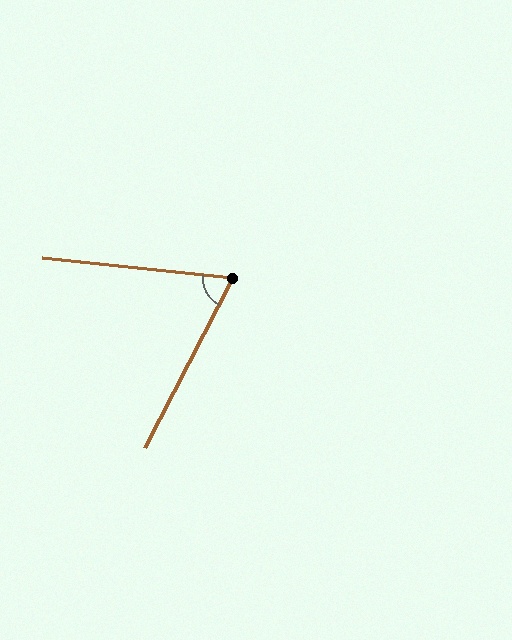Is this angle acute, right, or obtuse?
It is acute.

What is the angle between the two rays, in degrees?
Approximately 69 degrees.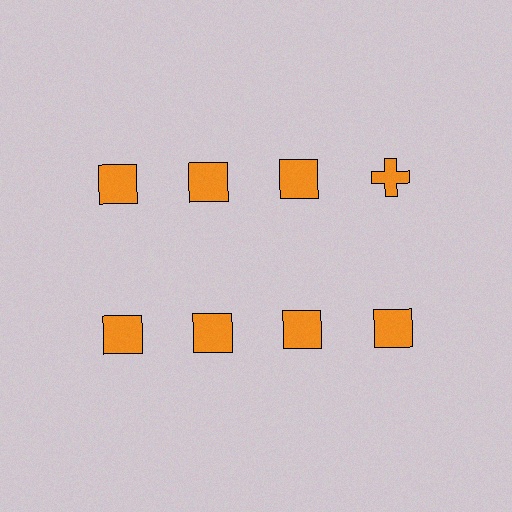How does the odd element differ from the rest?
It has a different shape: cross instead of square.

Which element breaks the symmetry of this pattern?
The orange cross in the top row, second from right column breaks the symmetry. All other shapes are orange squares.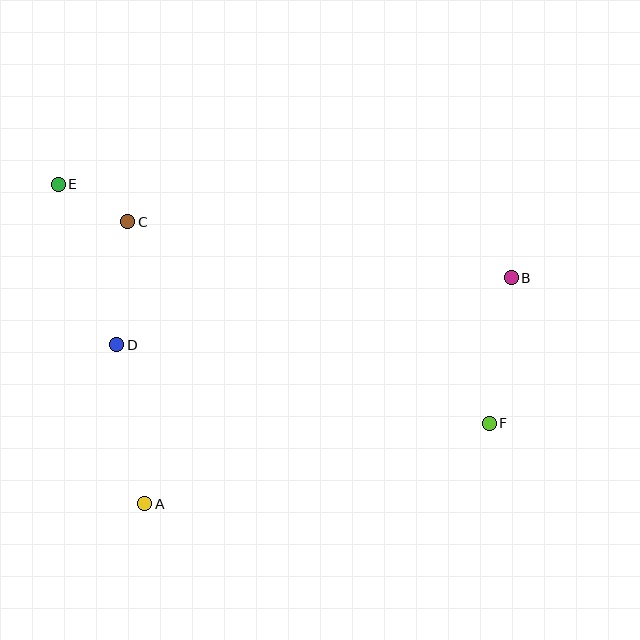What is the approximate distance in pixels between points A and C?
The distance between A and C is approximately 283 pixels.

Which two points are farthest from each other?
Points E and F are farthest from each other.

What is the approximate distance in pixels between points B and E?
The distance between B and E is approximately 463 pixels.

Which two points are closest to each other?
Points C and E are closest to each other.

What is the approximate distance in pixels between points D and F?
The distance between D and F is approximately 381 pixels.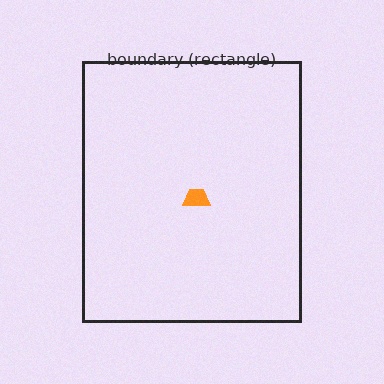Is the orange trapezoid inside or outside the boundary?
Inside.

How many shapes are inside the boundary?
1 inside, 0 outside.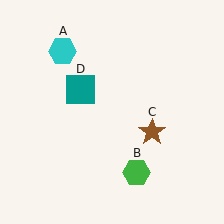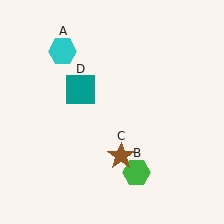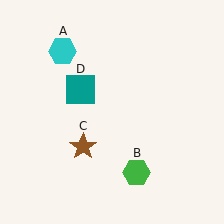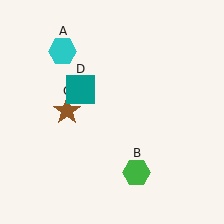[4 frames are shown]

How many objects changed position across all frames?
1 object changed position: brown star (object C).